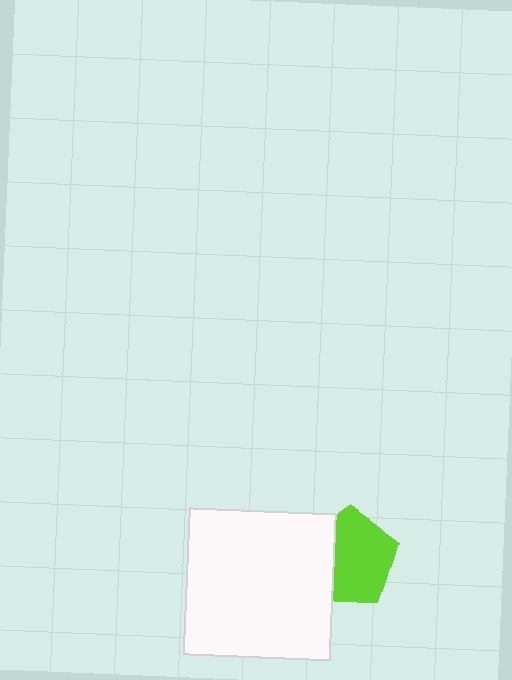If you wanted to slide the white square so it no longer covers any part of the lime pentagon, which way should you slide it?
Slide it left — that is the most direct way to separate the two shapes.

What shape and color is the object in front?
The object in front is a white square.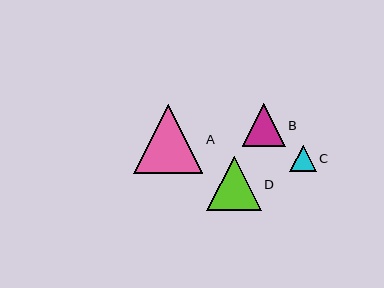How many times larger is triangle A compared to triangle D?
Triangle A is approximately 1.3 times the size of triangle D.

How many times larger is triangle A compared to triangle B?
Triangle A is approximately 1.6 times the size of triangle B.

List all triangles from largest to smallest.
From largest to smallest: A, D, B, C.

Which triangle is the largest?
Triangle A is the largest with a size of approximately 69 pixels.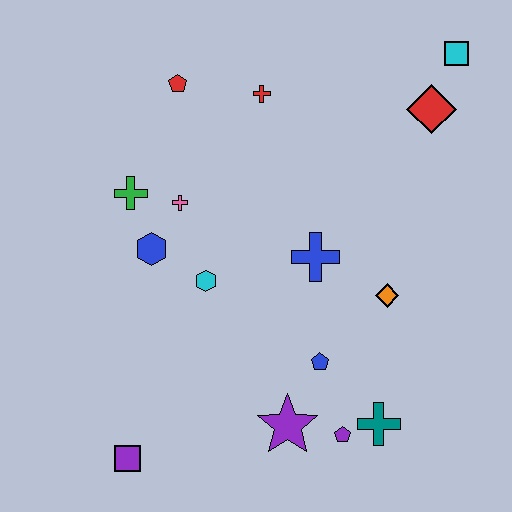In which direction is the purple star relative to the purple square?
The purple star is to the right of the purple square.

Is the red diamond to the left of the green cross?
No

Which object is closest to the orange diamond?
The blue cross is closest to the orange diamond.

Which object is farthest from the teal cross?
The red pentagon is farthest from the teal cross.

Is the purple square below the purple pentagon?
Yes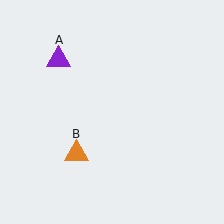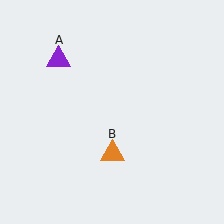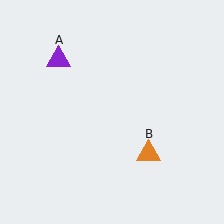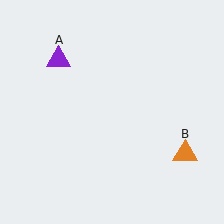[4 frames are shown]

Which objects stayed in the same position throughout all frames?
Purple triangle (object A) remained stationary.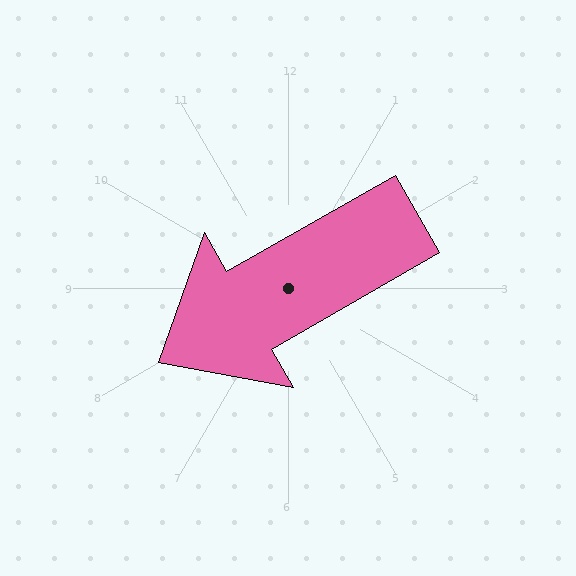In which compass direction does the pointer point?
Southwest.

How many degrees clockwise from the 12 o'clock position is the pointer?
Approximately 240 degrees.